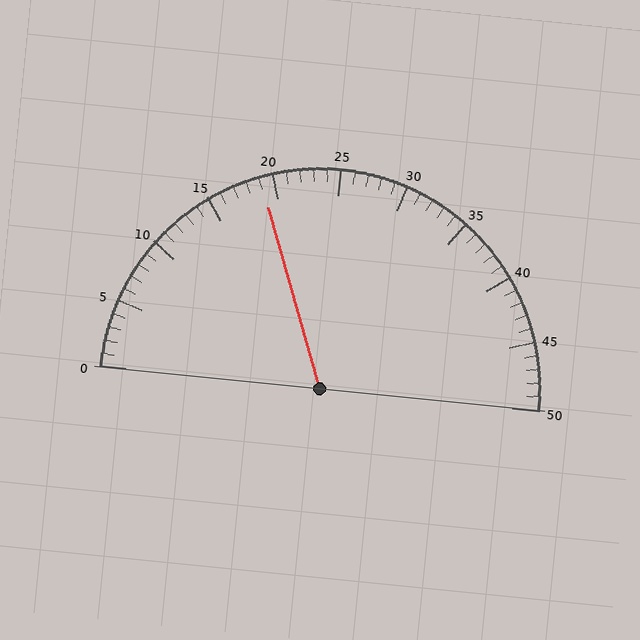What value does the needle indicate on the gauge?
The needle indicates approximately 19.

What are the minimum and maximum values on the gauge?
The gauge ranges from 0 to 50.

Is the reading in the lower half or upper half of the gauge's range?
The reading is in the lower half of the range (0 to 50).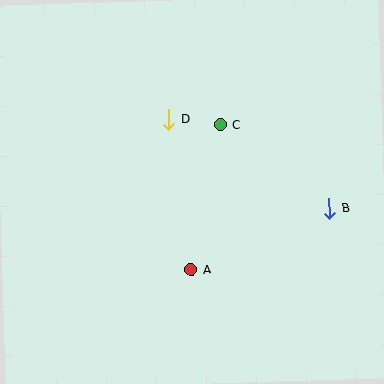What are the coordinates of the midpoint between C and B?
The midpoint between C and B is at (275, 167).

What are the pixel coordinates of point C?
Point C is at (220, 125).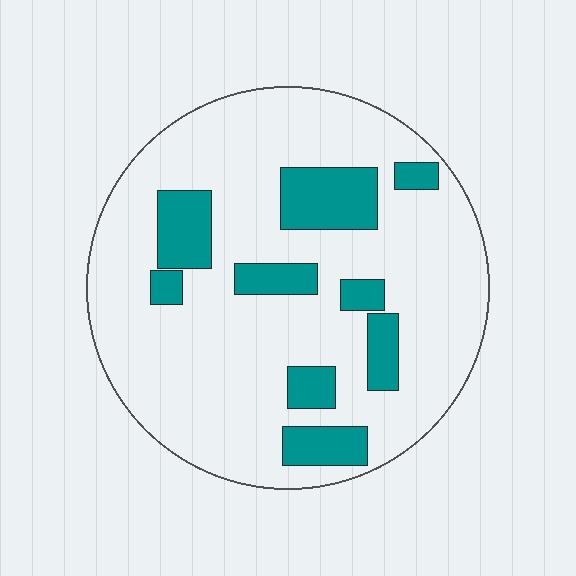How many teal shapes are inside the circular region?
9.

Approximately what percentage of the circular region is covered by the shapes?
Approximately 20%.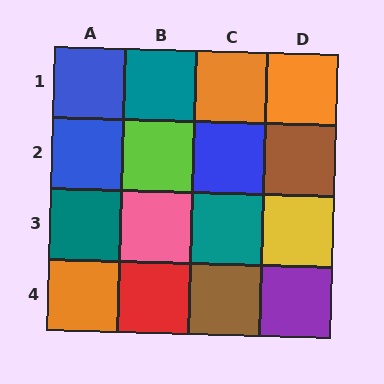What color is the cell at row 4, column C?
Brown.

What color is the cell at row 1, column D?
Orange.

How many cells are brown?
2 cells are brown.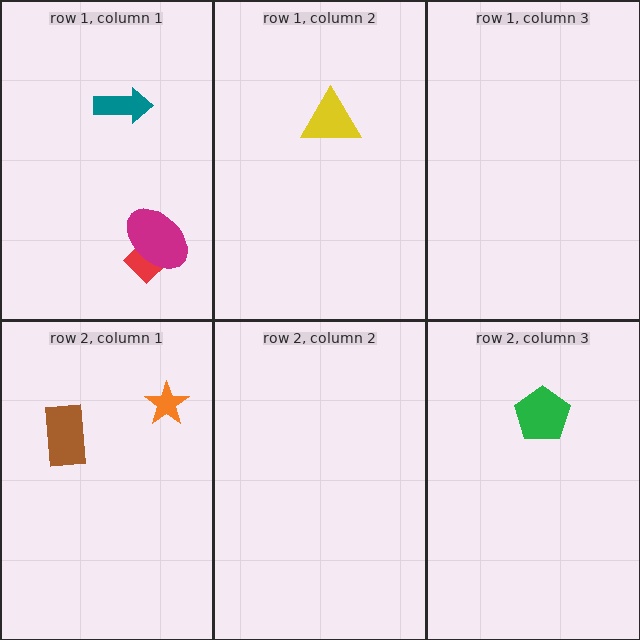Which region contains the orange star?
The row 2, column 1 region.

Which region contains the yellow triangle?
The row 1, column 2 region.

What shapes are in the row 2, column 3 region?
The green pentagon.